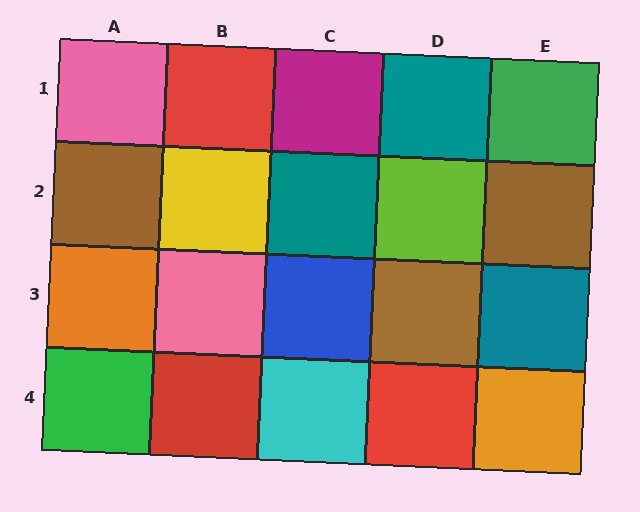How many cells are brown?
3 cells are brown.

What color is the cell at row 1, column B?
Red.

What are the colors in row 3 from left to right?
Orange, pink, blue, brown, teal.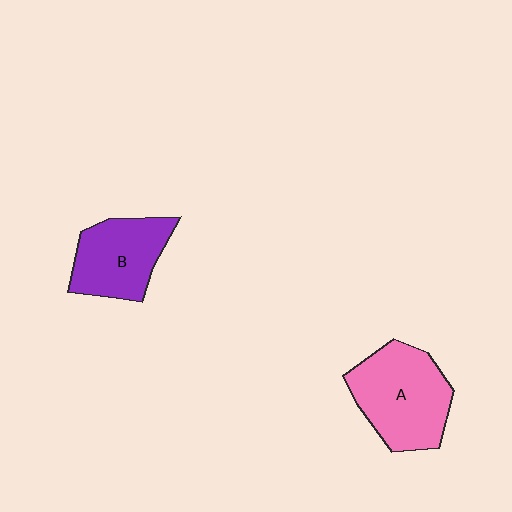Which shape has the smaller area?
Shape B (purple).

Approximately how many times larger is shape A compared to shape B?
Approximately 1.3 times.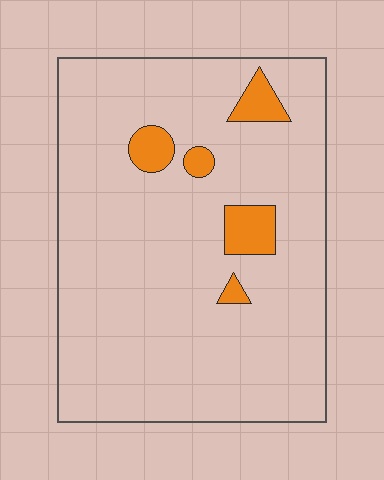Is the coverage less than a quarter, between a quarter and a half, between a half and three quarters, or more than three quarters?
Less than a quarter.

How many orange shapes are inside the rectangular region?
5.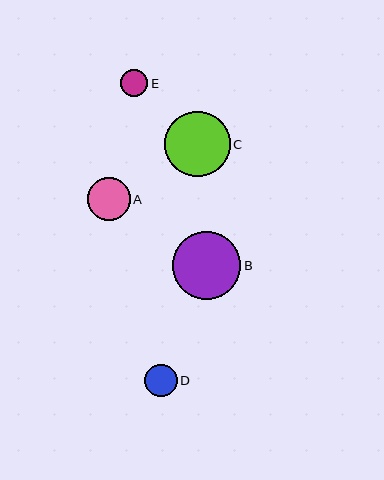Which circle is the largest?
Circle B is the largest with a size of approximately 68 pixels.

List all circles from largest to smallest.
From largest to smallest: B, C, A, D, E.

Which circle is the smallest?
Circle E is the smallest with a size of approximately 27 pixels.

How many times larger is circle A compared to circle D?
Circle A is approximately 1.3 times the size of circle D.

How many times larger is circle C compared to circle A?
Circle C is approximately 1.5 times the size of circle A.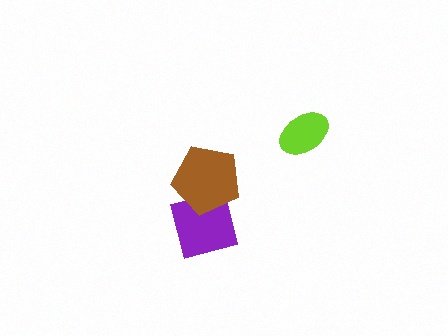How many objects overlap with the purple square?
1 object overlaps with the purple square.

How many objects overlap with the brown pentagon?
1 object overlaps with the brown pentagon.